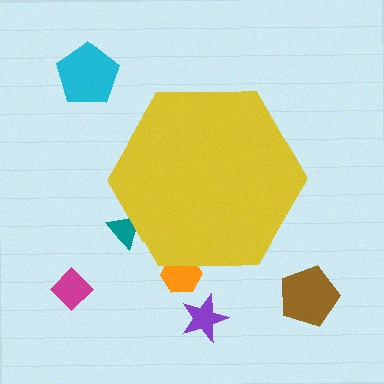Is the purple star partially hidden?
No, the purple star is fully visible.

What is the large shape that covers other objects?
A yellow hexagon.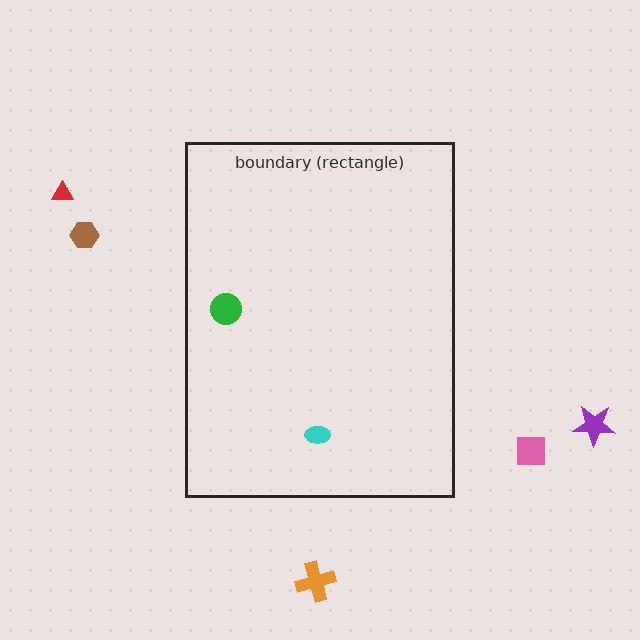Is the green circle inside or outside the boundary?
Inside.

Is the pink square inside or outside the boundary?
Outside.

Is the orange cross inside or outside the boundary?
Outside.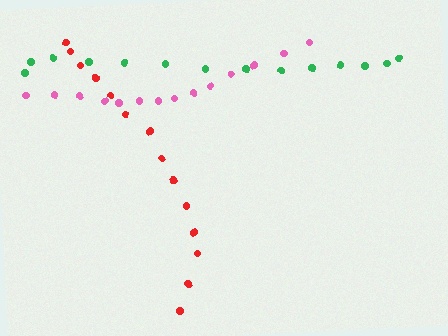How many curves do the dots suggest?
There are 3 distinct paths.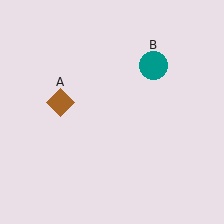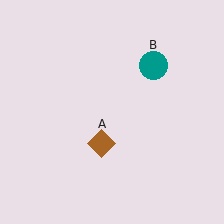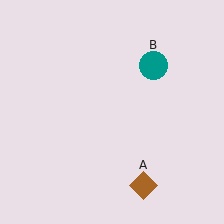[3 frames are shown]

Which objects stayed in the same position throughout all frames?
Teal circle (object B) remained stationary.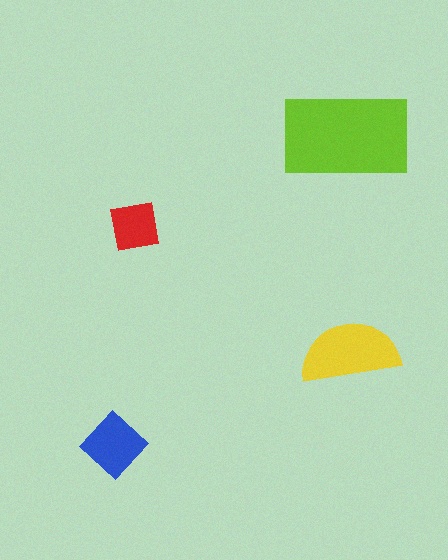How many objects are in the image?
There are 4 objects in the image.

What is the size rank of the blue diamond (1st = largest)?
3rd.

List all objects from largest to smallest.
The lime rectangle, the yellow semicircle, the blue diamond, the red square.